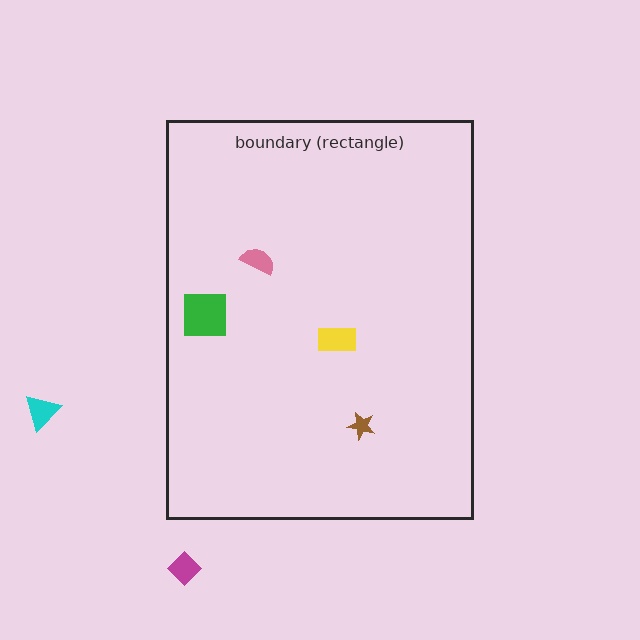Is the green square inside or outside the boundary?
Inside.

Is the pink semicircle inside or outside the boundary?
Inside.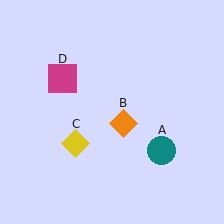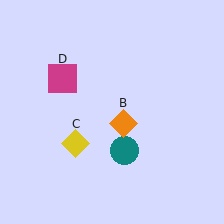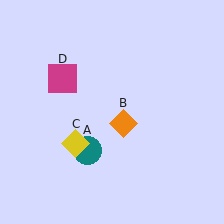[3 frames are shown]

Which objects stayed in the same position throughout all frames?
Orange diamond (object B) and yellow diamond (object C) and magenta square (object D) remained stationary.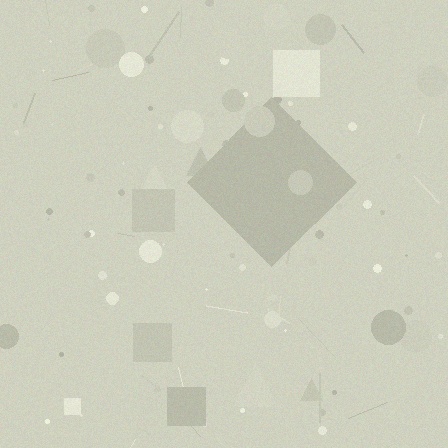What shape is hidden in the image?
A diamond is hidden in the image.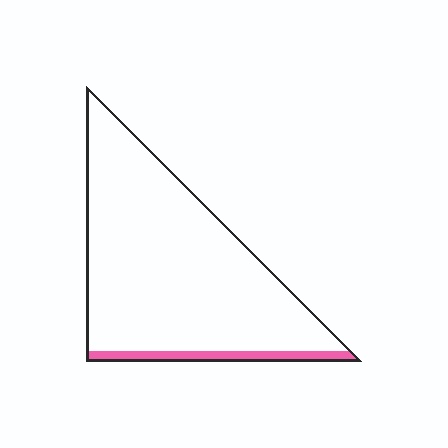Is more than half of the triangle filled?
No.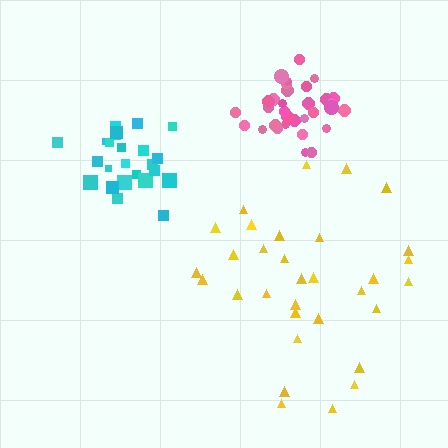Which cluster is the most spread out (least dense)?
Yellow.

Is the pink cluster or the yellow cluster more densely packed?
Pink.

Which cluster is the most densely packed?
Pink.